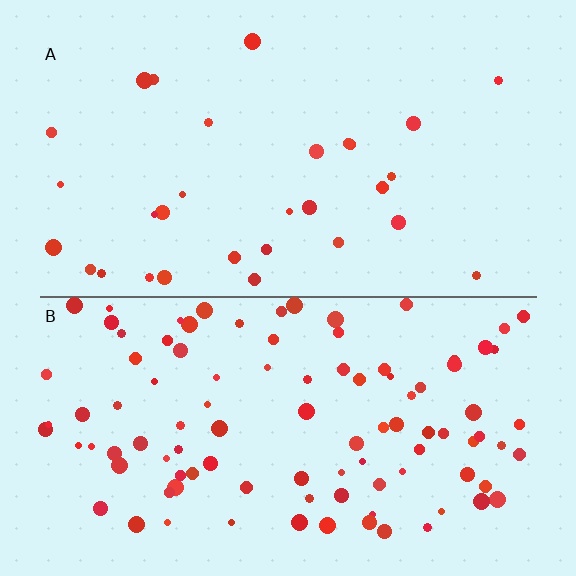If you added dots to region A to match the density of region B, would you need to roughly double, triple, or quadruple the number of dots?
Approximately triple.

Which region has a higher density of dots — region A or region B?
B (the bottom).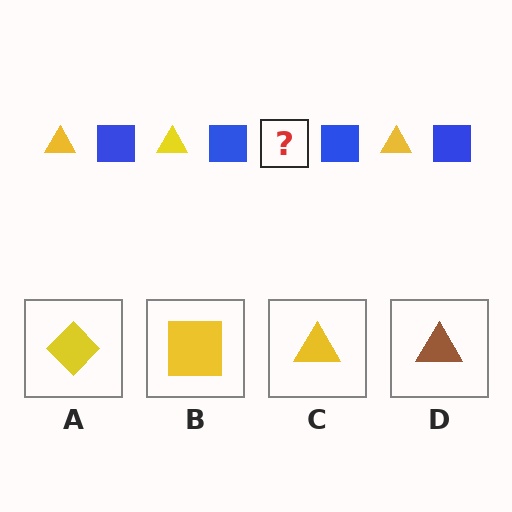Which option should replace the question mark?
Option C.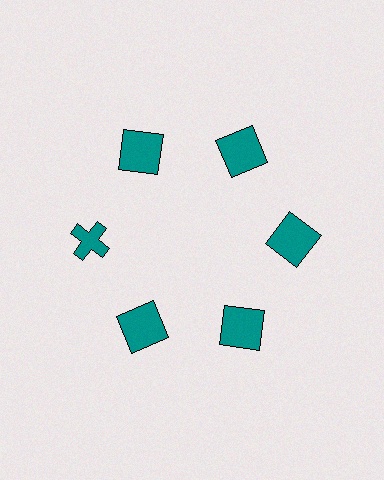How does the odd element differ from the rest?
It has a different shape: cross instead of square.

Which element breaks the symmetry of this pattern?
The teal cross at roughly the 9 o'clock position breaks the symmetry. All other shapes are teal squares.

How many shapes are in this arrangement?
There are 6 shapes arranged in a ring pattern.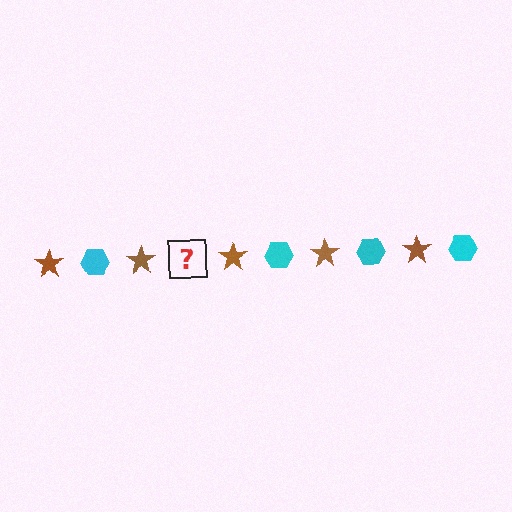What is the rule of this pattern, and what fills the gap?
The rule is that the pattern alternates between brown star and cyan hexagon. The gap should be filled with a cyan hexagon.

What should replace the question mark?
The question mark should be replaced with a cyan hexagon.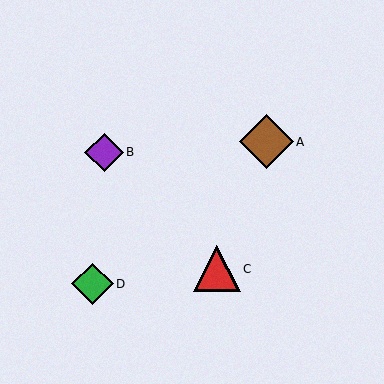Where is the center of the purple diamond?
The center of the purple diamond is at (104, 152).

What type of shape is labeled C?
Shape C is a red triangle.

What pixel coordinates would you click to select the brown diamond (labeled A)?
Click at (266, 142) to select the brown diamond A.